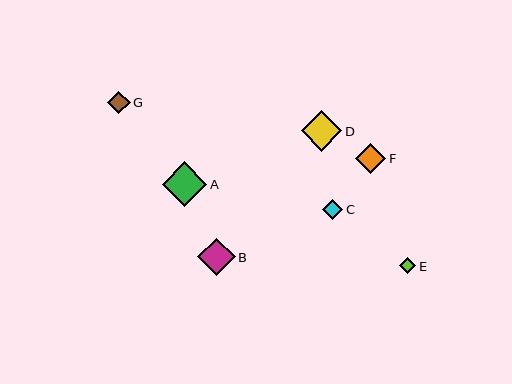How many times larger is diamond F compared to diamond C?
Diamond F is approximately 1.5 times the size of diamond C.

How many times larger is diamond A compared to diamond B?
Diamond A is approximately 1.2 times the size of diamond B.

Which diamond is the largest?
Diamond A is the largest with a size of approximately 44 pixels.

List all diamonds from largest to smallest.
From largest to smallest: A, D, B, F, G, C, E.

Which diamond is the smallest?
Diamond E is the smallest with a size of approximately 16 pixels.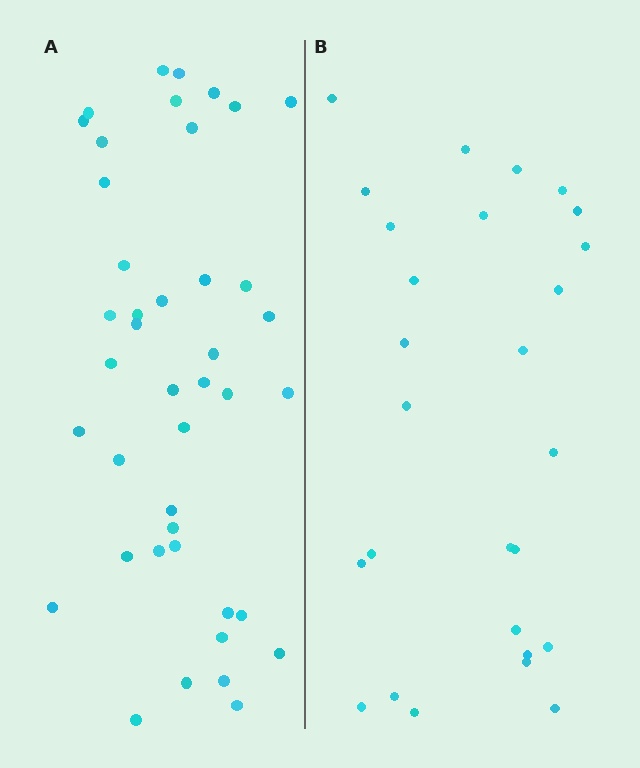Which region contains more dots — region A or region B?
Region A (the left region) has more dots.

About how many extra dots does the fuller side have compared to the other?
Region A has approximately 15 more dots than region B.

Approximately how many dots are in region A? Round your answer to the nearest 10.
About 40 dots. (The exact count is 42, which rounds to 40.)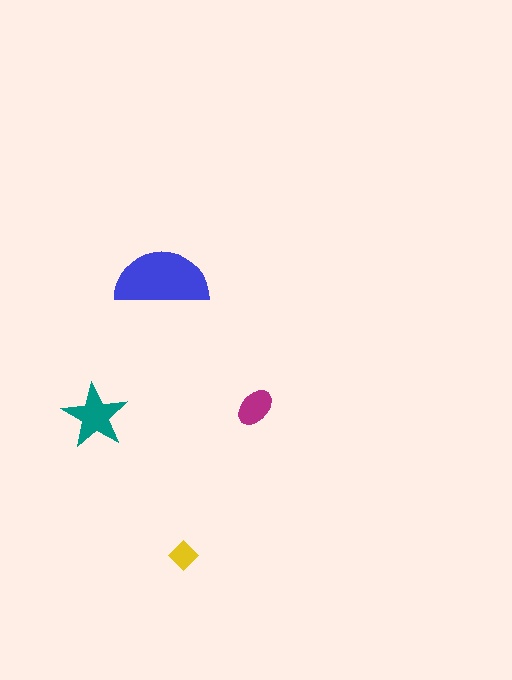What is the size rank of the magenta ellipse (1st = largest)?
3rd.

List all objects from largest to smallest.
The blue semicircle, the teal star, the magenta ellipse, the yellow diamond.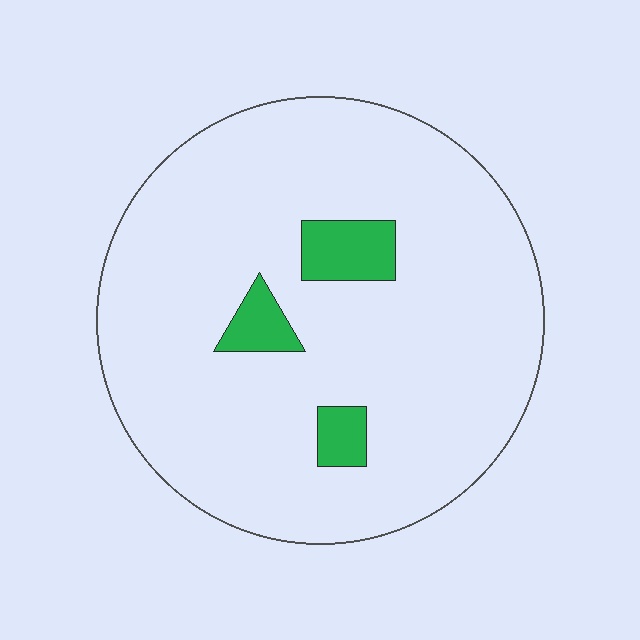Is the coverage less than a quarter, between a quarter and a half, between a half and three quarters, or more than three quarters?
Less than a quarter.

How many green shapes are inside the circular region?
3.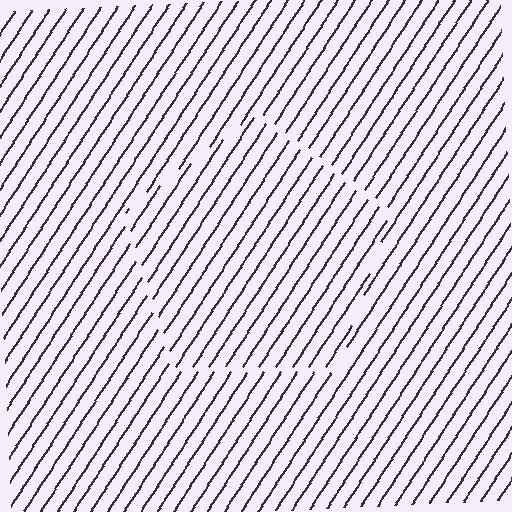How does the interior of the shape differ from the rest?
The interior of the shape contains the same grating, shifted by half a period — the contour is defined by the phase discontinuity where line-ends from the inner and outer gratings abut.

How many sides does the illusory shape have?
5 sides — the line-ends trace a pentagon.